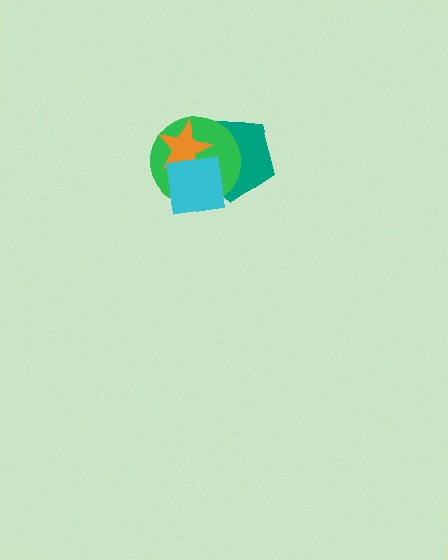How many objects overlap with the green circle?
3 objects overlap with the green circle.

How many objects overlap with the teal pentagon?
3 objects overlap with the teal pentagon.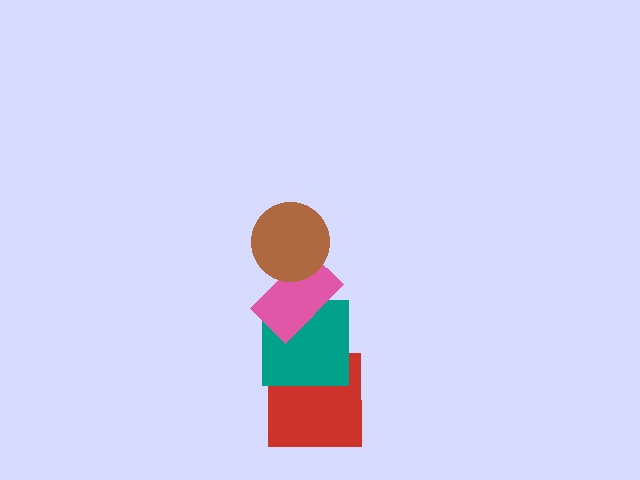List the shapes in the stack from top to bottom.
From top to bottom: the brown circle, the pink rectangle, the teal square, the red square.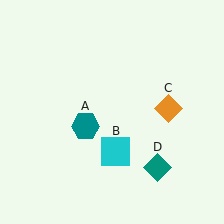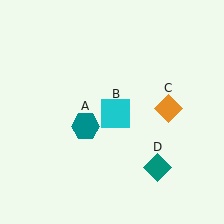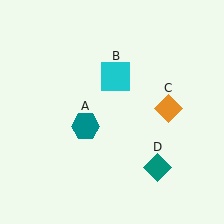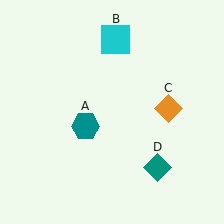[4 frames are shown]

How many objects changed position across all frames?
1 object changed position: cyan square (object B).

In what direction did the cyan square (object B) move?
The cyan square (object B) moved up.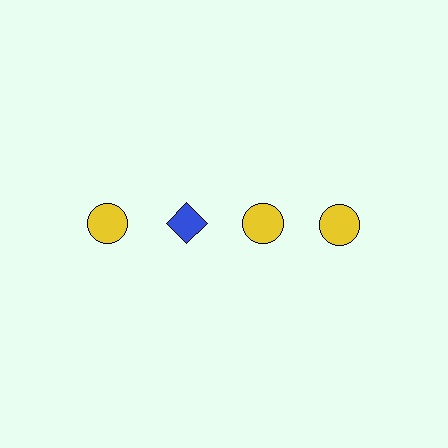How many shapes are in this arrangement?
There are 4 shapes arranged in a grid pattern.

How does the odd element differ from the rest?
It differs in both color (blue instead of yellow) and shape (diamond instead of circle).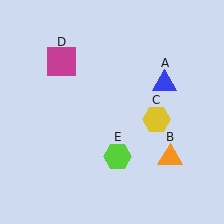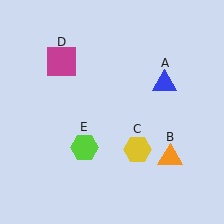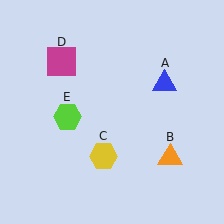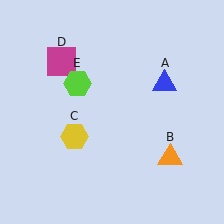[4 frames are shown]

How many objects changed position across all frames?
2 objects changed position: yellow hexagon (object C), lime hexagon (object E).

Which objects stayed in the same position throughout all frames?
Blue triangle (object A) and orange triangle (object B) and magenta square (object D) remained stationary.